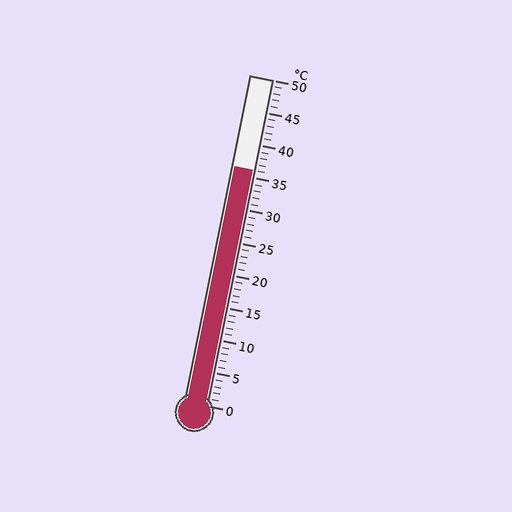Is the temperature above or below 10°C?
The temperature is above 10°C.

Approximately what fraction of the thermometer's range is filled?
The thermometer is filled to approximately 70% of its range.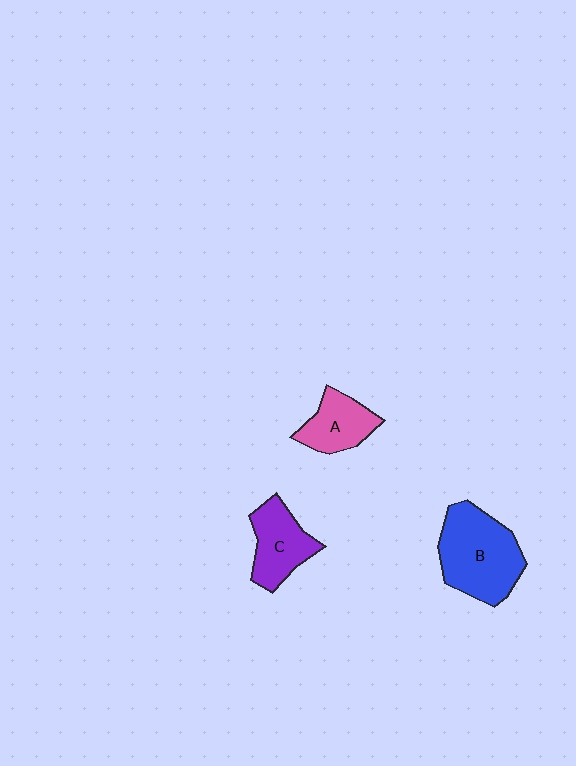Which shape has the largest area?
Shape B (blue).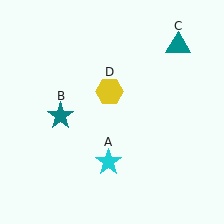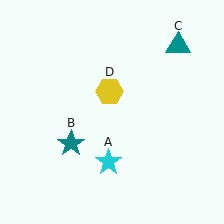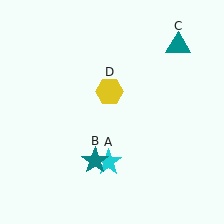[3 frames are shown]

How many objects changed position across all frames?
1 object changed position: teal star (object B).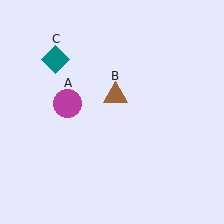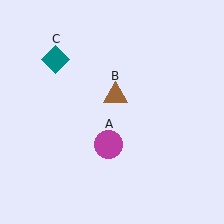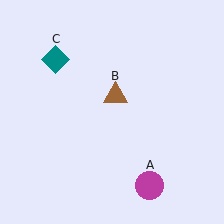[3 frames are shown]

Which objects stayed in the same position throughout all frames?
Brown triangle (object B) and teal diamond (object C) remained stationary.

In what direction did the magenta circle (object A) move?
The magenta circle (object A) moved down and to the right.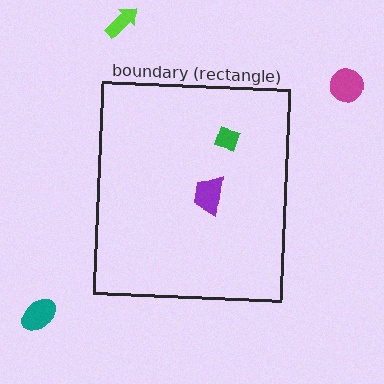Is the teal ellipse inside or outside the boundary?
Outside.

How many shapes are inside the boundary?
2 inside, 3 outside.